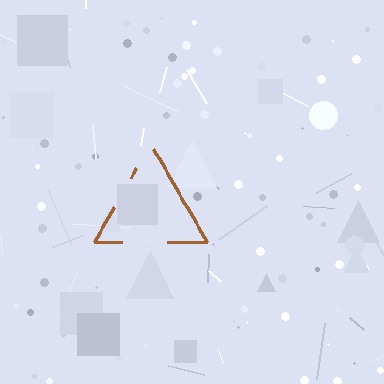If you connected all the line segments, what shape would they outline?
They would outline a triangle.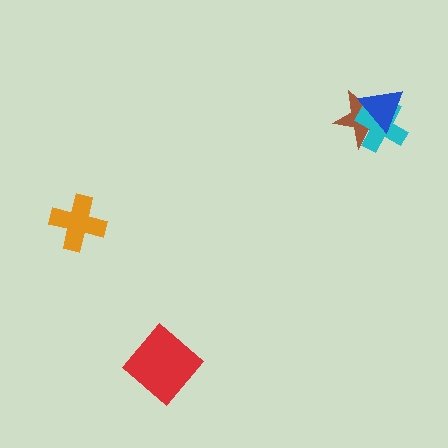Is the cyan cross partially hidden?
Yes, it is partially covered by another shape.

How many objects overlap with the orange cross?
0 objects overlap with the orange cross.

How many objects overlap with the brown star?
2 objects overlap with the brown star.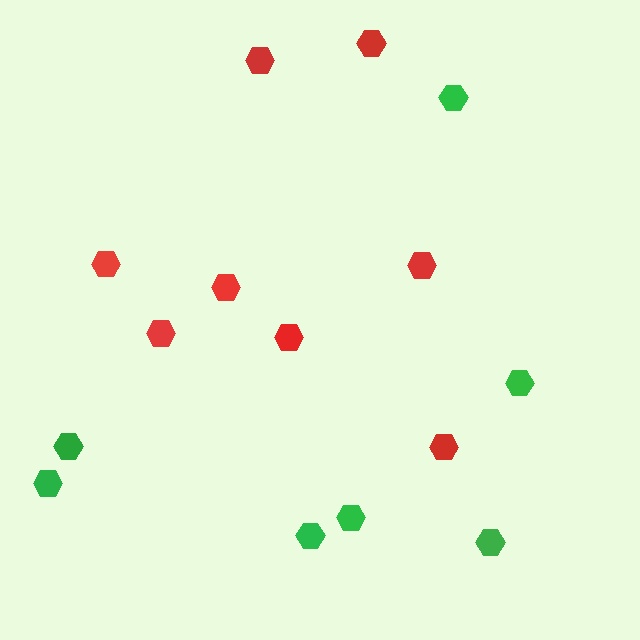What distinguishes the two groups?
There are 2 groups: one group of green hexagons (7) and one group of red hexagons (8).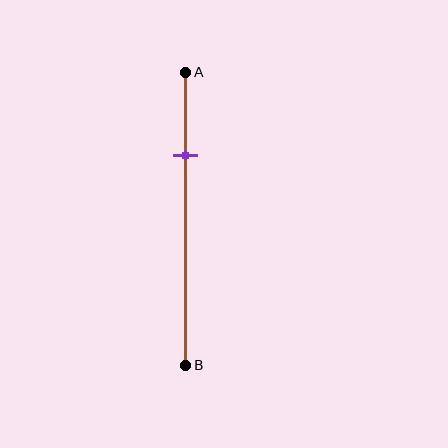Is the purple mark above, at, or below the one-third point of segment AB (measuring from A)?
The purple mark is above the one-third point of segment AB.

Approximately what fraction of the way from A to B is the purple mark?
The purple mark is approximately 30% of the way from A to B.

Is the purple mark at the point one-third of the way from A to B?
No, the mark is at about 30% from A, not at the 33% one-third point.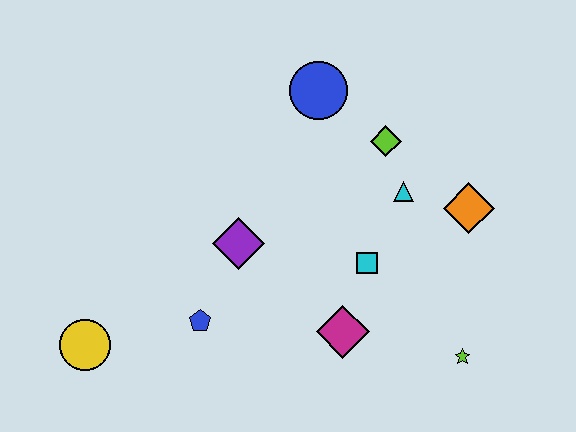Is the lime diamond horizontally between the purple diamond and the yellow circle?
No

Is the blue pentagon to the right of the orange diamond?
No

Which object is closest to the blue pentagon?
The purple diamond is closest to the blue pentagon.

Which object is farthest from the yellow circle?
The orange diamond is farthest from the yellow circle.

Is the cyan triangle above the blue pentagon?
Yes